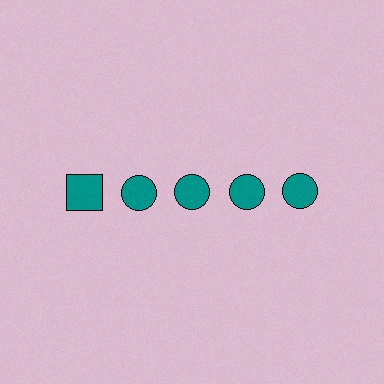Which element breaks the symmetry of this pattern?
The teal square in the top row, leftmost column breaks the symmetry. All other shapes are teal circles.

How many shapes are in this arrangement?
There are 5 shapes arranged in a grid pattern.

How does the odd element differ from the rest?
It has a different shape: square instead of circle.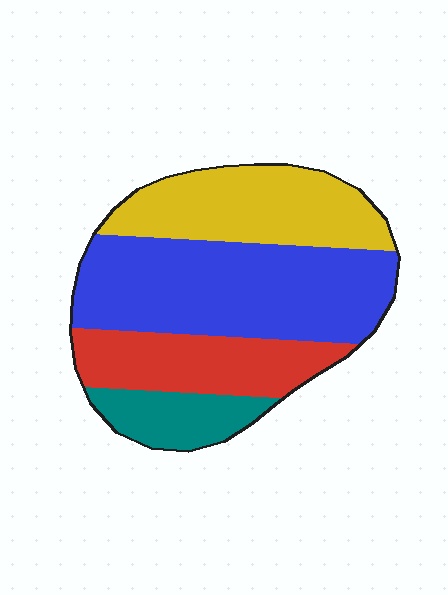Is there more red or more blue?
Blue.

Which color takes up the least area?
Teal, at roughly 10%.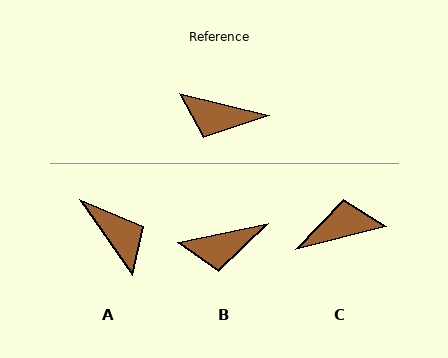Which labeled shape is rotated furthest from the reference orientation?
C, about 152 degrees away.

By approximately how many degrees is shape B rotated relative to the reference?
Approximately 25 degrees counter-clockwise.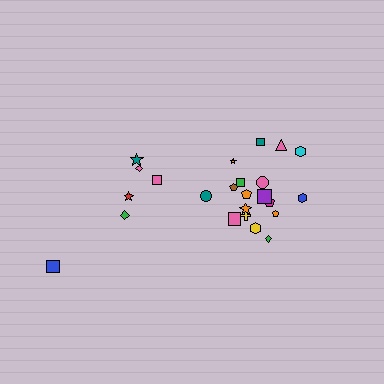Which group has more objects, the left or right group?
The right group.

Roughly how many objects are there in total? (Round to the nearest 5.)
Roughly 25 objects in total.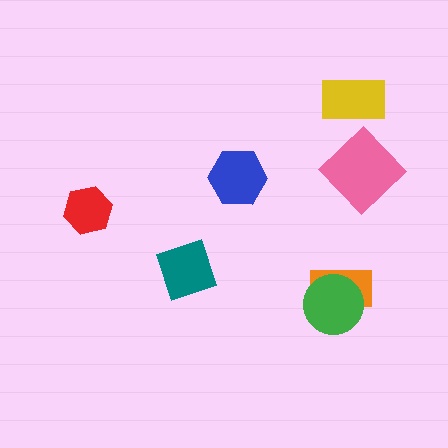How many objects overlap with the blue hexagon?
0 objects overlap with the blue hexagon.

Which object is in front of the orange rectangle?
The green circle is in front of the orange rectangle.